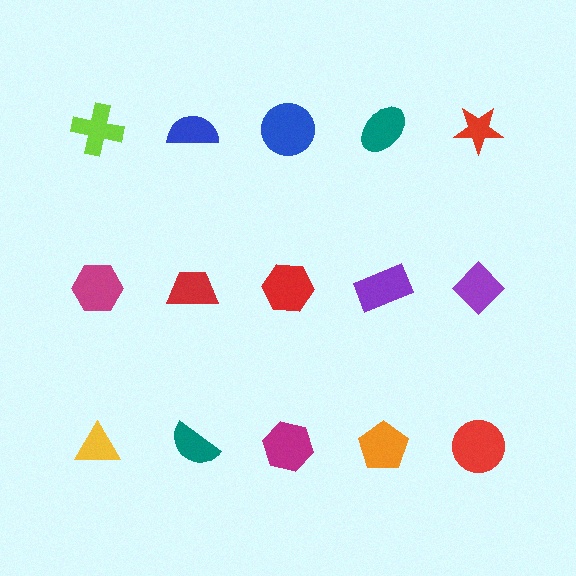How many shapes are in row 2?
5 shapes.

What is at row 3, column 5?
A red circle.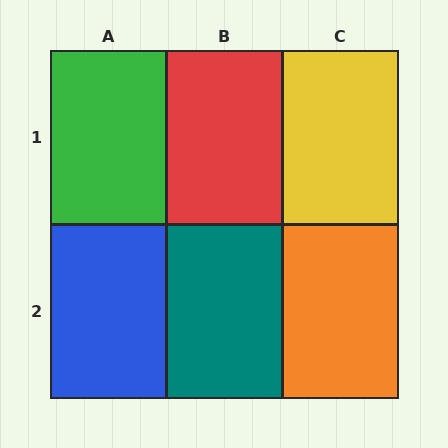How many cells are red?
1 cell is red.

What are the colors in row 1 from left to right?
Green, red, yellow.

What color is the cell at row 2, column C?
Orange.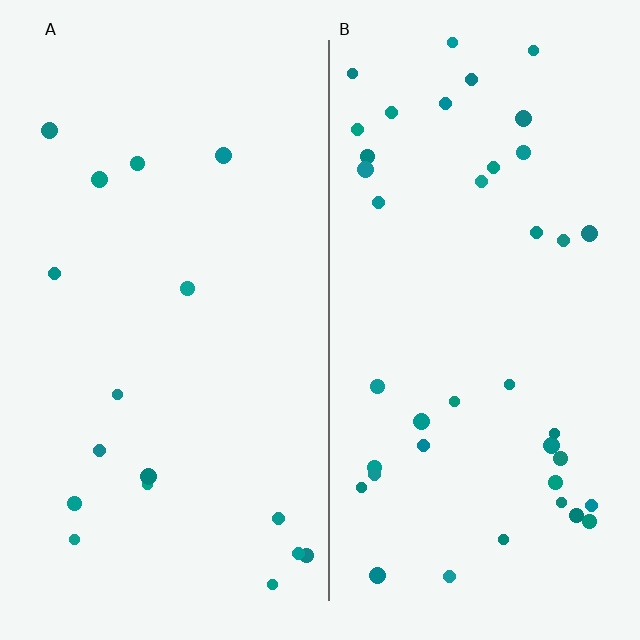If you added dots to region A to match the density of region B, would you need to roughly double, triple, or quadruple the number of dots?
Approximately double.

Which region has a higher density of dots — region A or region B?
B (the right).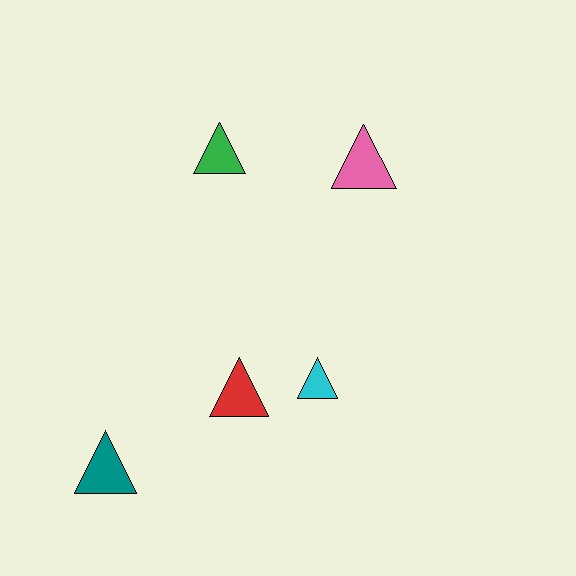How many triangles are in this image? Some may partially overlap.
There are 5 triangles.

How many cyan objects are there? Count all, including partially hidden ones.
There is 1 cyan object.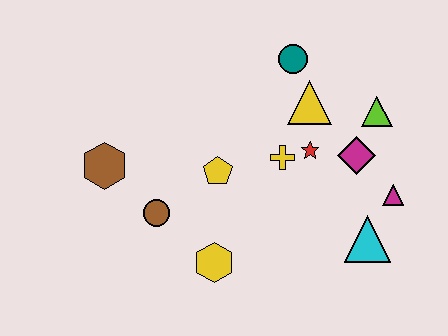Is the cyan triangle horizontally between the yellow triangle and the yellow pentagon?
No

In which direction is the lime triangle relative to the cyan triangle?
The lime triangle is above the cyan triangle.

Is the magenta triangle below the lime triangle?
Yes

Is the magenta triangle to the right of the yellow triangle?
Yes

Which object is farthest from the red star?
The brown hexagon is farthest from the red star.